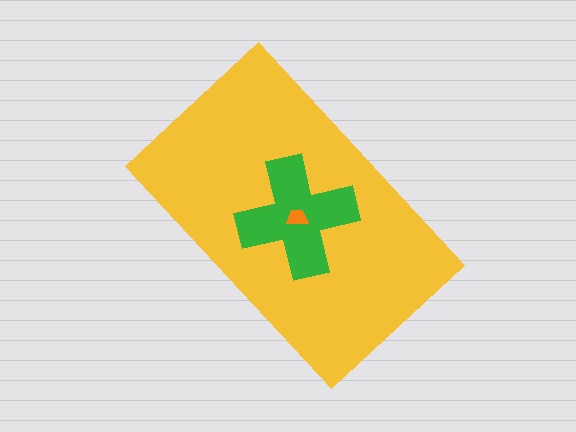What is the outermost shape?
The yellow rectangle.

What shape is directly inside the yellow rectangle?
The green cross.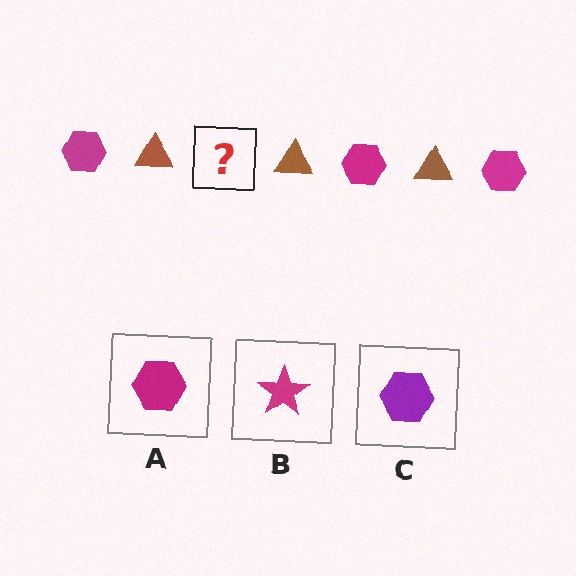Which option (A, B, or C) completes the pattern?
A.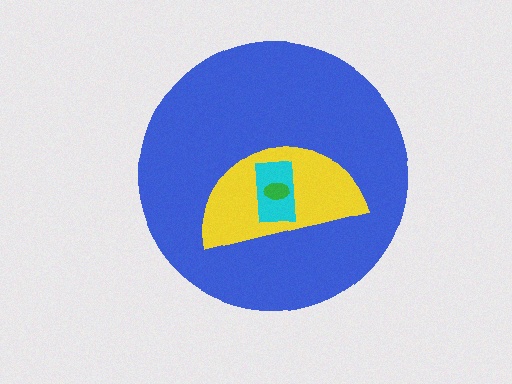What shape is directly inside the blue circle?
The yellow semicircle.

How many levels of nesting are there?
4.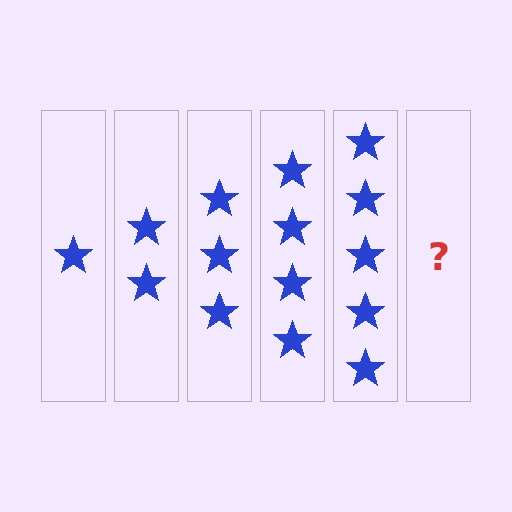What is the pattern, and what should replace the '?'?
The pattern is that each step adds one more star. The '?' should be 6 stars.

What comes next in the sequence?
The next element should be 6 stars.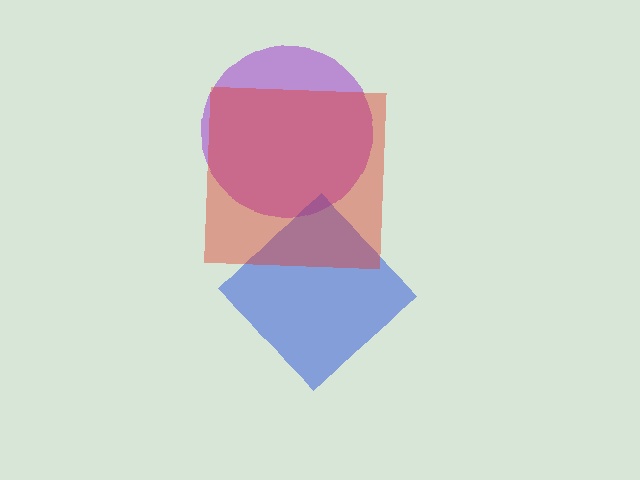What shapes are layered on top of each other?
The layered shapes are: a purple circle, a blue diamond, a red square.